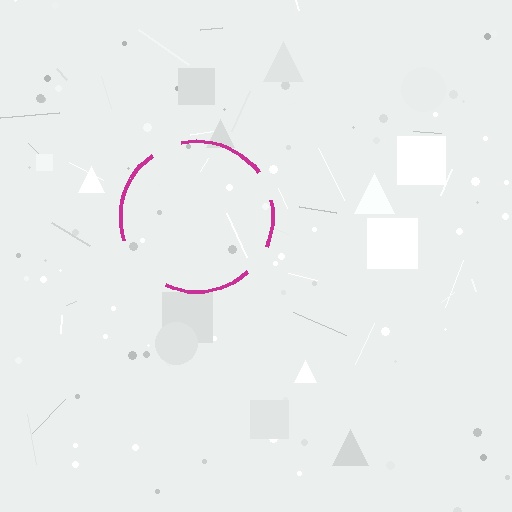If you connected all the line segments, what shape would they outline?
They would outline a circle.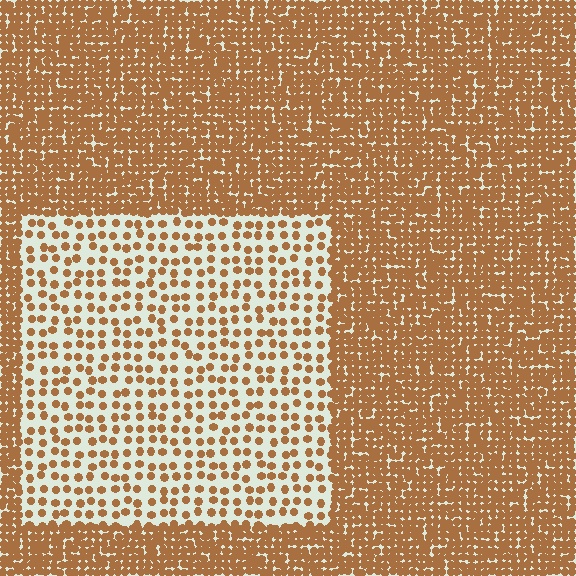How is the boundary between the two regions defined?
The boundary is defined by a change in element density (approximately 2.8x ratio). All elements are the same color, size, and shape.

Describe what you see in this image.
The image contains small brown elements arranged at two different densities. A rectangle-shaped region is visible where the elements are less densely packed than the surrounding area.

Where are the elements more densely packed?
The elements are more densely packed outside the rectangle boundary.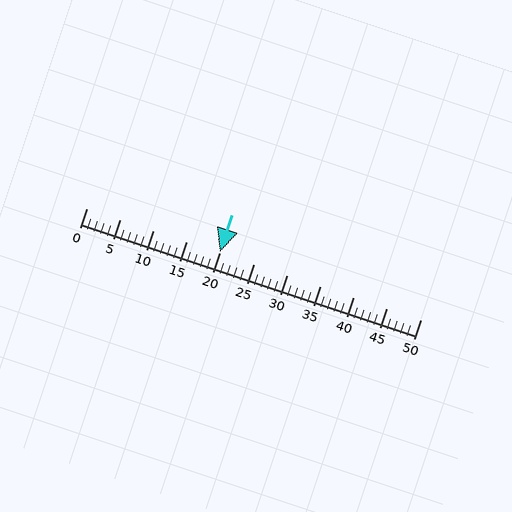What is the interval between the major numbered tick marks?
The major tick marks are spaced 5 units apart.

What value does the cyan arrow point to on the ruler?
The cyan arrow points to approximately 20.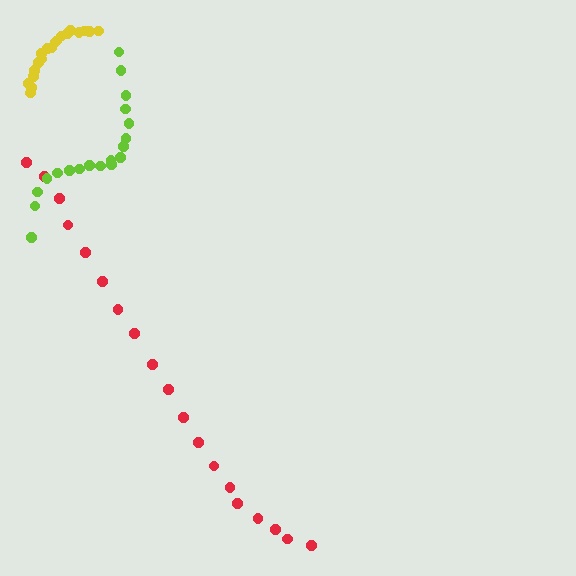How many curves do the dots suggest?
There are 3 distinct paths.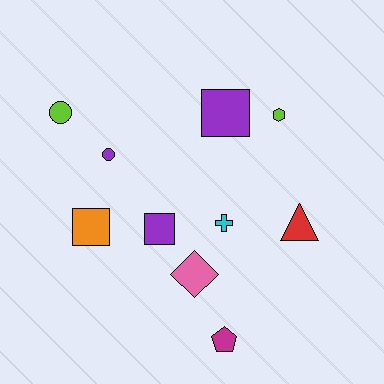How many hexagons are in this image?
There is 1 hexagon.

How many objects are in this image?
There are 10 objects.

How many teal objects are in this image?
There are no teal objects.